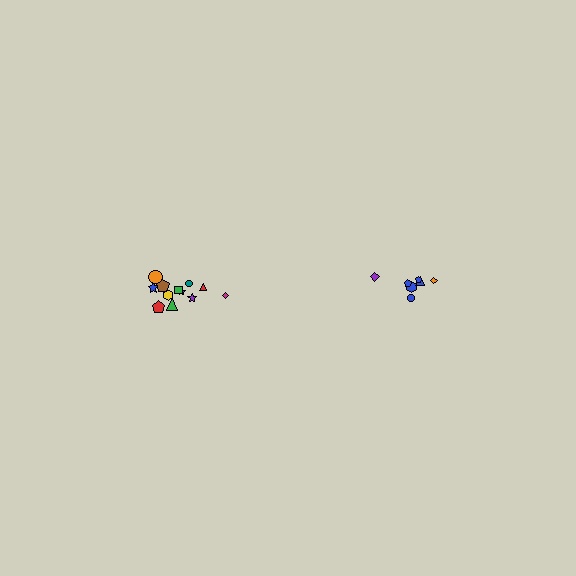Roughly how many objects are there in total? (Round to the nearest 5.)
Roughly 20 objects in total.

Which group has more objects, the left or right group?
The left group.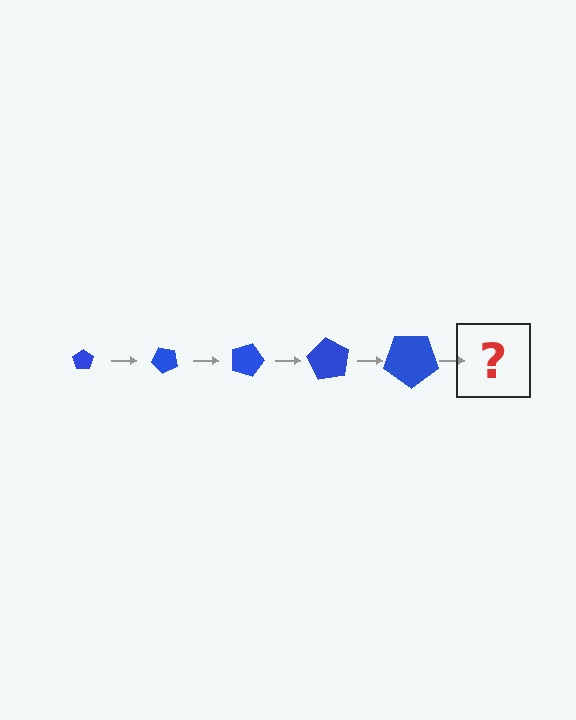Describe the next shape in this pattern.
It should be a pentagon, larger than the previous one and rotated 225 degrees from the start.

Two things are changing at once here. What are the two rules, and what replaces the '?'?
The two rules are that the pentagon grows larger each step and it rotates 45 degrees each step. The '?' should be a pentagon, larger than the previous one and rotated 225 degrees from the start.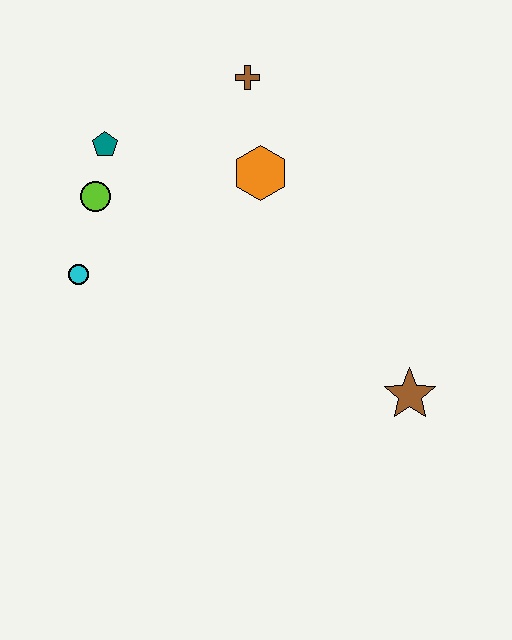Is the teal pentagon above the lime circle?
Yes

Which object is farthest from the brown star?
The teal pentagon is farthest from the brown star.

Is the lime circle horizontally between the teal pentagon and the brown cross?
No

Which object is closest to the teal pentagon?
The lime circle is closest to the teal pentagon.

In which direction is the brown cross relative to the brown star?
The brown cross is above the brown star.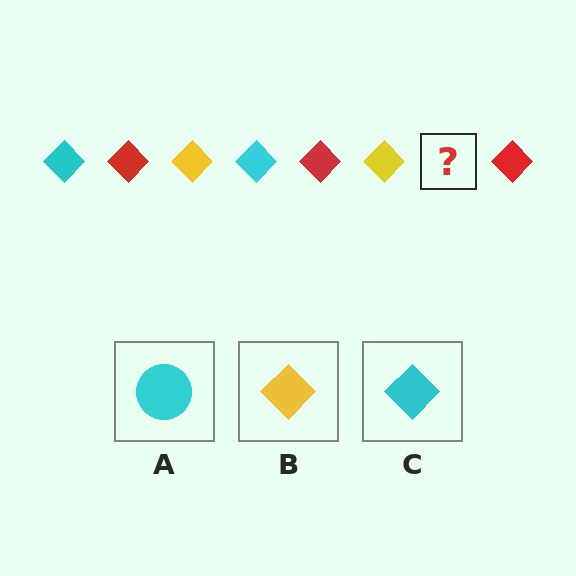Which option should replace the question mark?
Option C.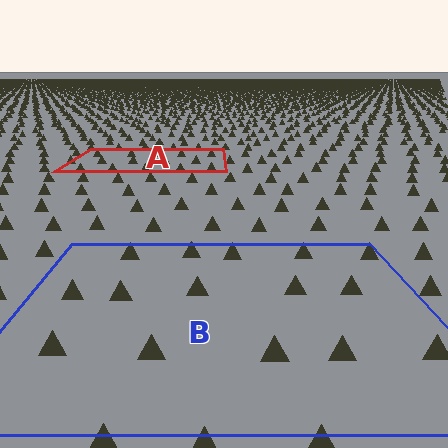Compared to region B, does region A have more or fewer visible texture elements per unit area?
Region A has more texture elements per unit area — they are packed more densely because it is farther away.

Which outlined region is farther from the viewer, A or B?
Region A is farther from the viewer — the texture elements inside it appear smaller and more densely packed.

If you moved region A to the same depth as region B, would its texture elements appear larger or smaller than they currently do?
They would appear larger. At a closer depth, the same texture elements are projected at a bigger on-screen size.